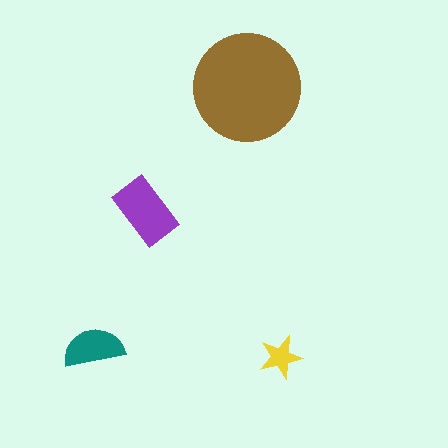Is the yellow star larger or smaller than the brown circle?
Smaller.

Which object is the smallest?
The yellow star.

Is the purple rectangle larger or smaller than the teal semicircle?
Larger.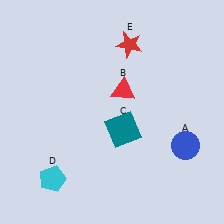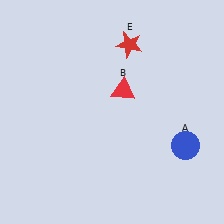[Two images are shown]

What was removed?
The cyan pentagon (D), the teal square (C) were removed in Image 2.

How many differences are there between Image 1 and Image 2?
There are 2 differences between the two images.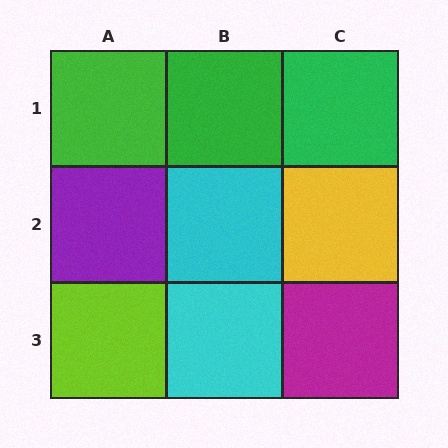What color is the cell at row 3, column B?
Cyan.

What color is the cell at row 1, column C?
Green.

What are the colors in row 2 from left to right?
Purple, cyan, yellow.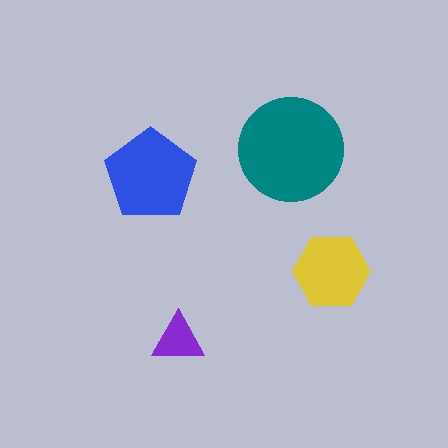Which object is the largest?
The teal circle.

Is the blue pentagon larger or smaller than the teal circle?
Smaller.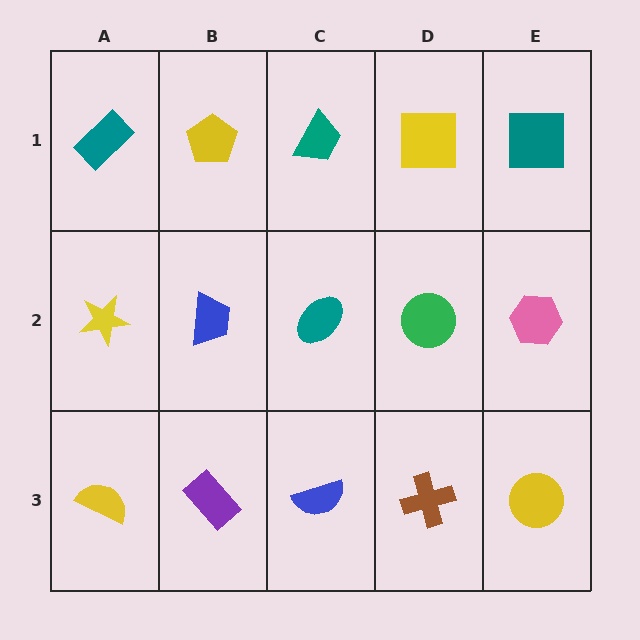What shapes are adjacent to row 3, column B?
A blue trapezoid (row 2, column B), a yellow semicircle (row 3, column A), a blue semicircle (row 3, column C).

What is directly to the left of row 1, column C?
A yellow pentagon.